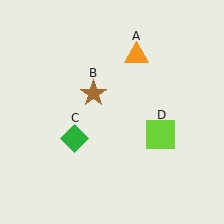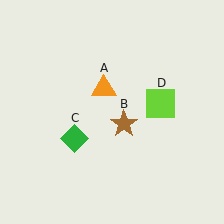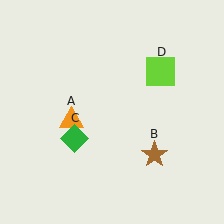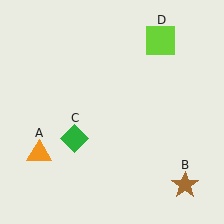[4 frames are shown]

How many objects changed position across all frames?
3 objects changed position: orange triangle (object A), brown star (object B), lime square (object D).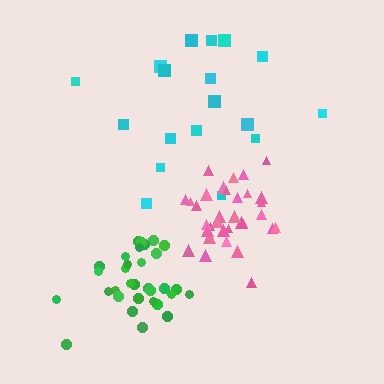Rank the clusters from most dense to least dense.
pink, green, cyan.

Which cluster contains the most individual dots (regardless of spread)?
Pink (33).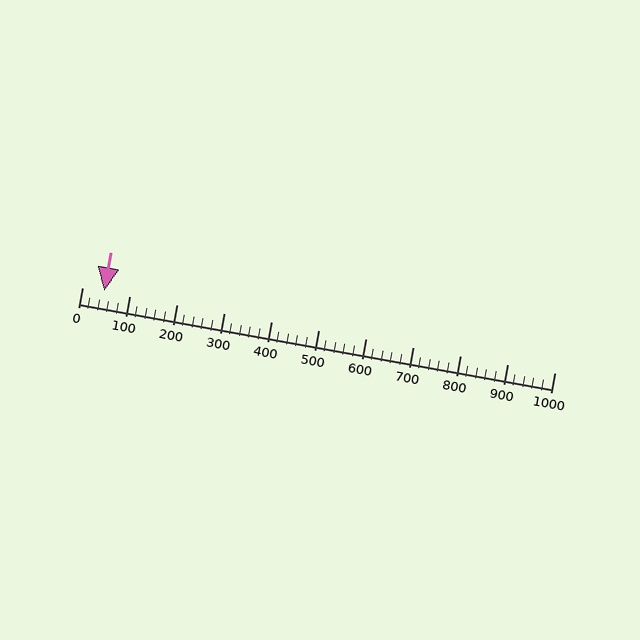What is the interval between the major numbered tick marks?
The major tick marks are spaced 100 units apart.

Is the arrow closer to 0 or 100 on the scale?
The arrow is closer to 0.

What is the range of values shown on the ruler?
The ruler shows values from 0 to 1000.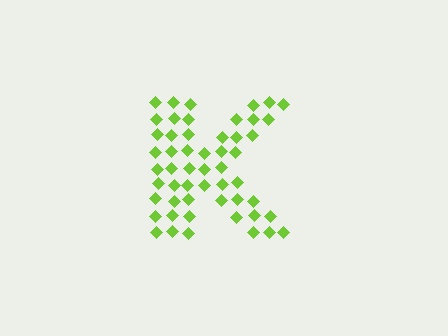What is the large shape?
The large shape is the letter K.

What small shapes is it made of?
It is made of small diamonds.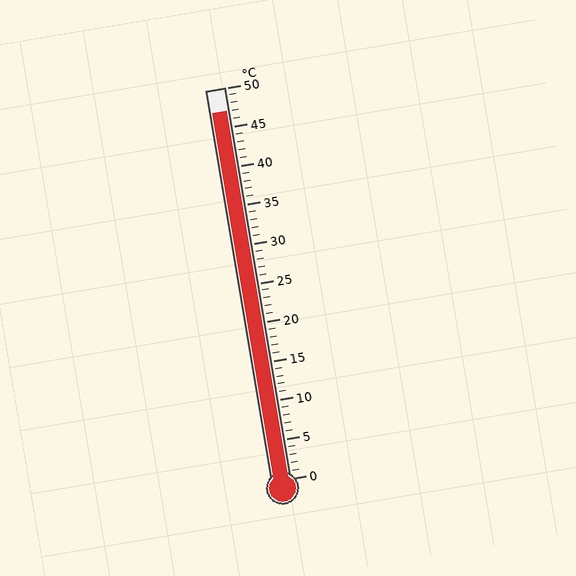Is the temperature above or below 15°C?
The temperature is above 15°C.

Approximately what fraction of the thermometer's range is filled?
The thermometer is filled to approximately 95% of its range.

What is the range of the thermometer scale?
The thermometer scale ranges from 0°C to 50°C.